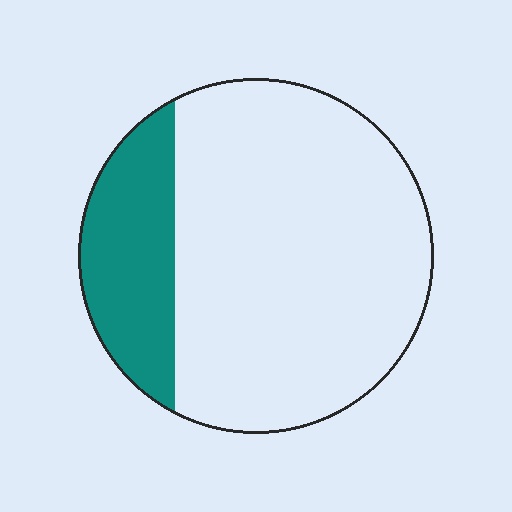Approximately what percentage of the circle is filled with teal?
Approximately 20%.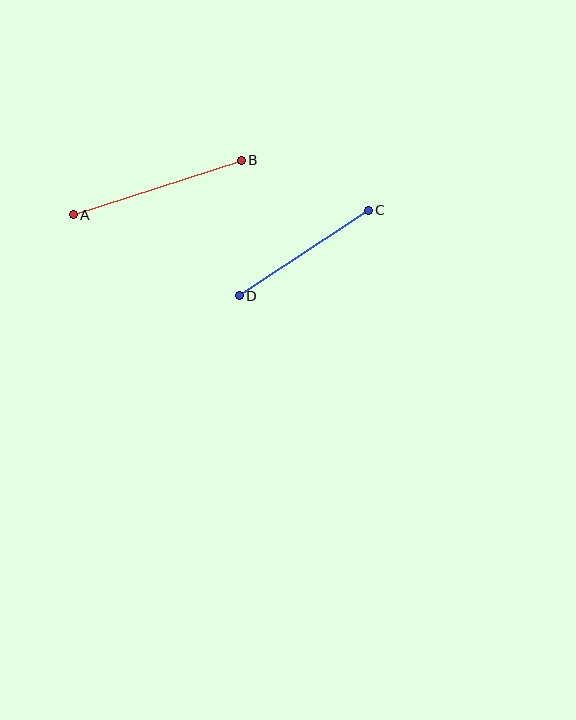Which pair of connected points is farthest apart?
Points A and B are farthest apart.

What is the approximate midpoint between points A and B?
The midpoint is at approximately (157, 188) pixels.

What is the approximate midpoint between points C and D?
The midpoint is at approximately (304, 253) pixels.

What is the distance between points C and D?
The distance is approximately 155 pixels.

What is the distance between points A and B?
The distance is approximately 177 pixels.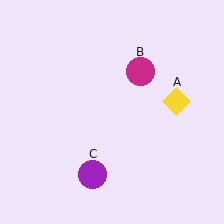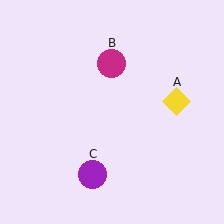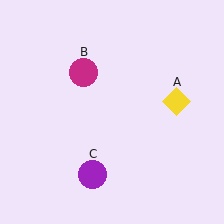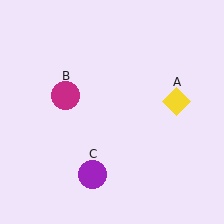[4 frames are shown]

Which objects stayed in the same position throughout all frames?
Yellow diamond (object A) and purple circle (object C) remained stationary.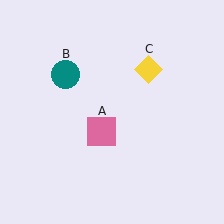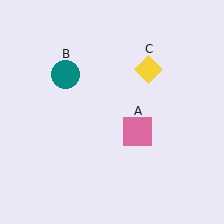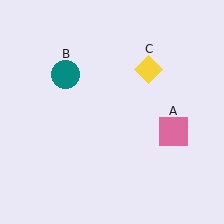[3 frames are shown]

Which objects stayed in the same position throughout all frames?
Teal circle (object B) and yellow diamond (object C) remained stationary.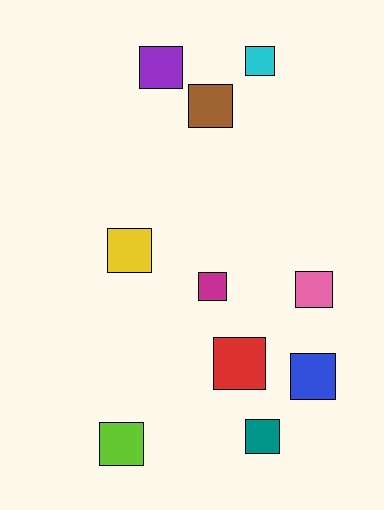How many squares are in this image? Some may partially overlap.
There are 10 squares.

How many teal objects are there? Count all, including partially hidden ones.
There is 1 teal object.